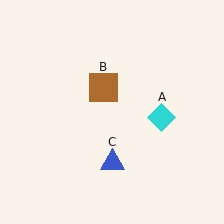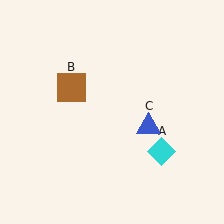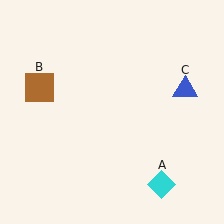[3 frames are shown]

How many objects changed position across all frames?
3 objects changed position: cyan diamond (object A), brown square (object B), blue triangle (object C).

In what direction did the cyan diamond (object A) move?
The cyan diamond (object A) moved down.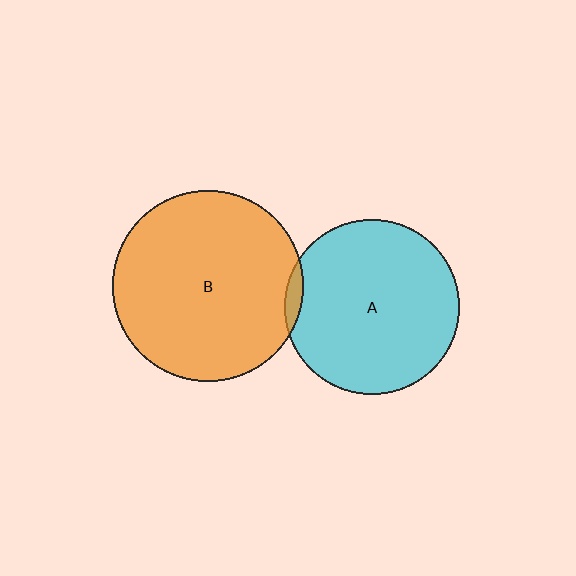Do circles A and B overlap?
Yes.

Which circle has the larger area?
Circle B (orange).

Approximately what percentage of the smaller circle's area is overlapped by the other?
Approximately 5%.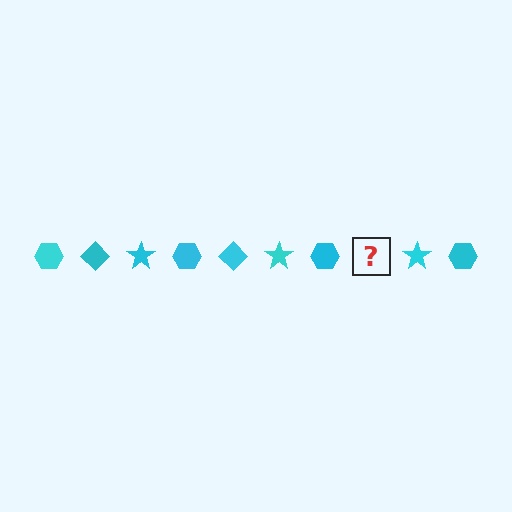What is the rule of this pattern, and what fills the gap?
The rule is that the pattern cycles through hexagon, diamond, star shapes in cyan. The gap should be filled with a cyan diamond.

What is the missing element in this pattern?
The missing element is a cyan diamond.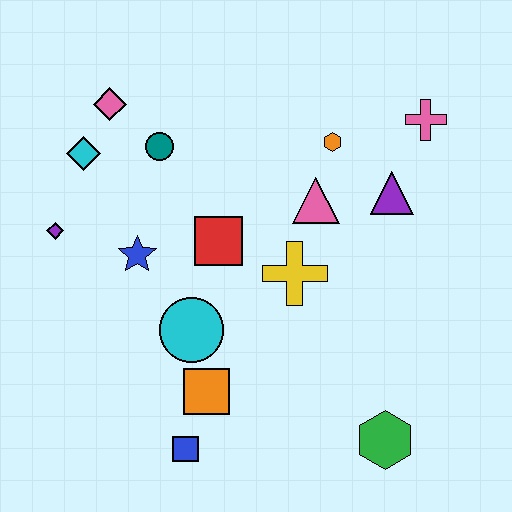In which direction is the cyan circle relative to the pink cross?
The cyan circle is to the left of the pink cross.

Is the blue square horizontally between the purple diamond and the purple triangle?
Yes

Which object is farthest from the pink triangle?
The blue square is farthest from the pink triangle.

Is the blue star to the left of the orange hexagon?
Yes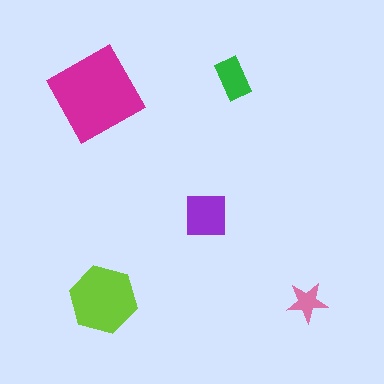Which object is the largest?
The magenta diamond.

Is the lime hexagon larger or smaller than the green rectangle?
Larger.